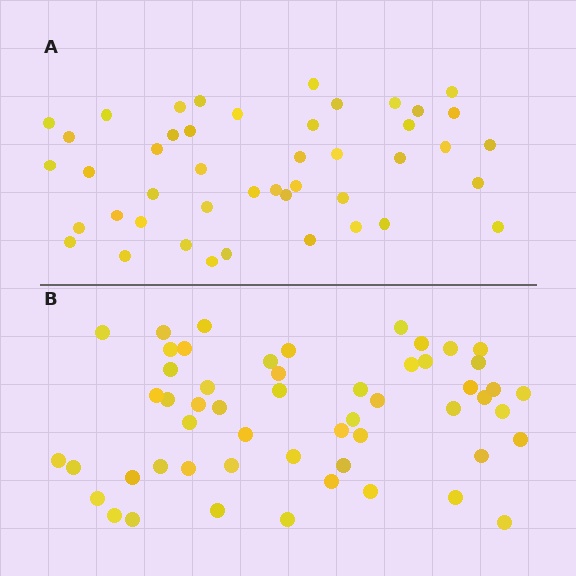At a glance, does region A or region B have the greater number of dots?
Region B (the bottom region) has more dots.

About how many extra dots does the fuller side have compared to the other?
Region B has roughly 8 or so more dots than region A.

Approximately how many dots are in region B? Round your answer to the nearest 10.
About 50 dots. (The exact count is 54, which rounds to 50.)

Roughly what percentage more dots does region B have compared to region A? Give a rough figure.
About 20% more.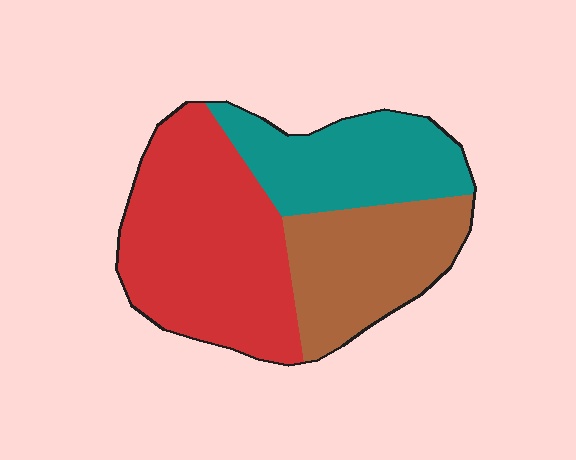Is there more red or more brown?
Red.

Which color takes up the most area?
Red, at roughly 45%.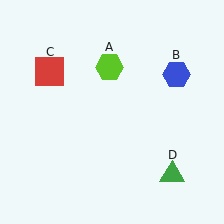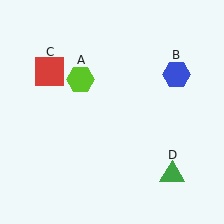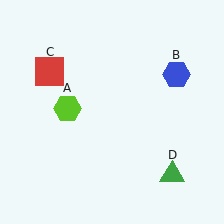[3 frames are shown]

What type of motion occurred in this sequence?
The lime hexagon (object A) rotated counterclockwise around the center of the scene.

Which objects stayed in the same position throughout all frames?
Blue hexagon (object B) and red square (object C) and green triangle (object D) remained stationary.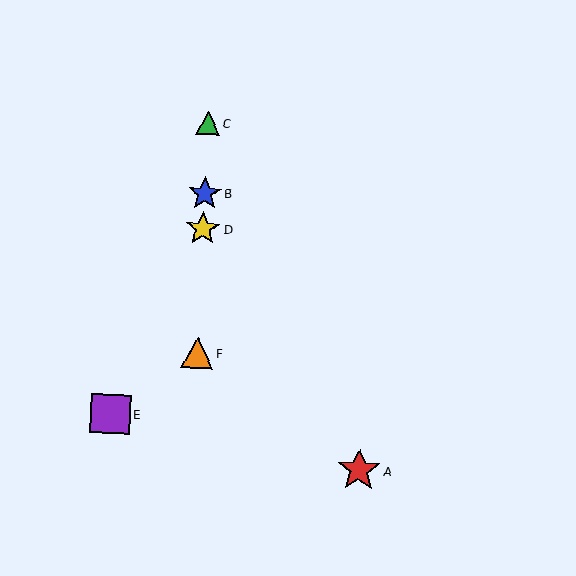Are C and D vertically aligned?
Yes, both are at x≈208.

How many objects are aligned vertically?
4 objects (B, C, D, F) are aligned vertically.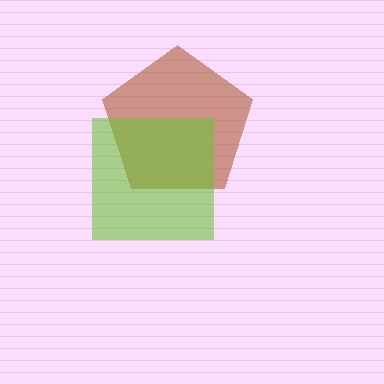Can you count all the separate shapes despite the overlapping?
Yes, there are 2 separate shapes.